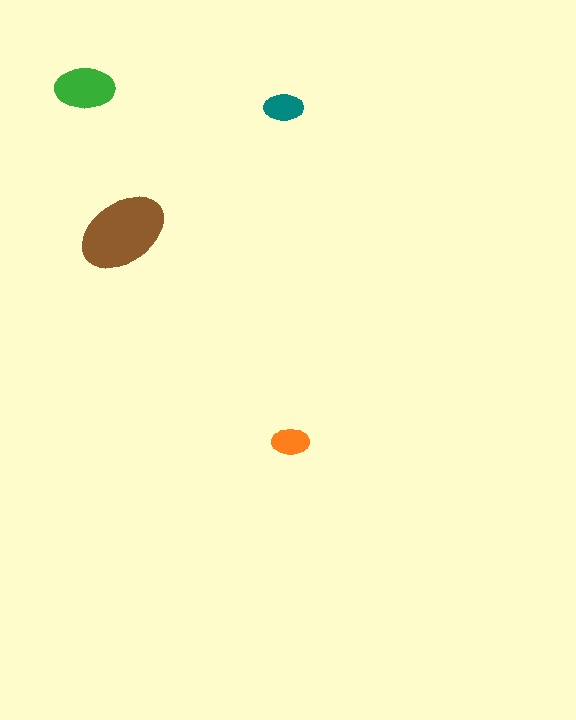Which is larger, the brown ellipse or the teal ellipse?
The brown one.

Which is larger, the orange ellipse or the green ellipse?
The green one.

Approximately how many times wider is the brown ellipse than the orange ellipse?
About 2.5 times wider.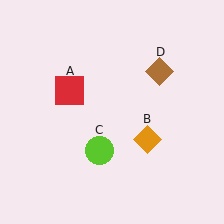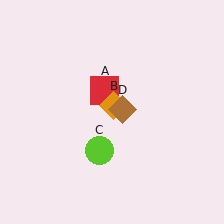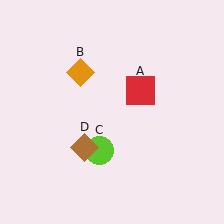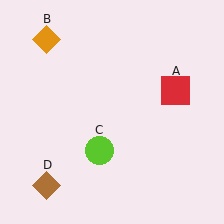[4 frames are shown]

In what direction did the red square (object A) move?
The red square (object A) moved right.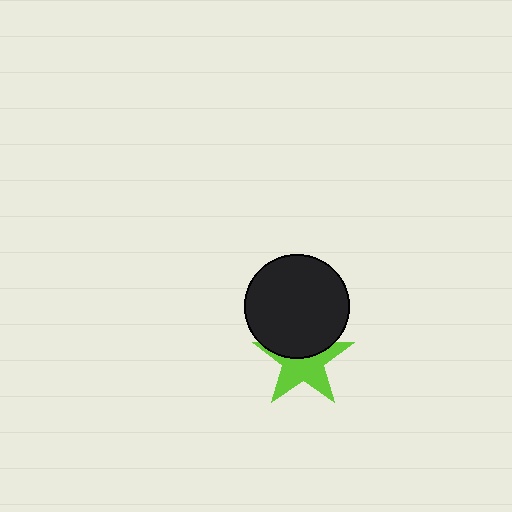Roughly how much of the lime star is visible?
About half of it is visible (roughly 60%).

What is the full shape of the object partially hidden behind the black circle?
The partially hidden object is a lime star.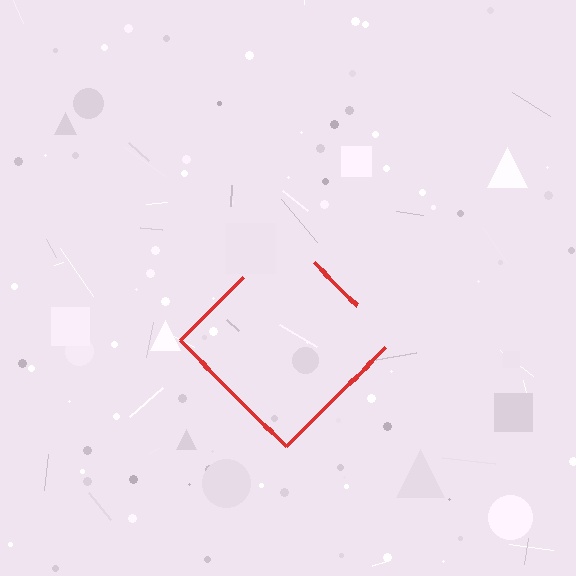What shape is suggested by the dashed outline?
The dashed outline suggests a diamond.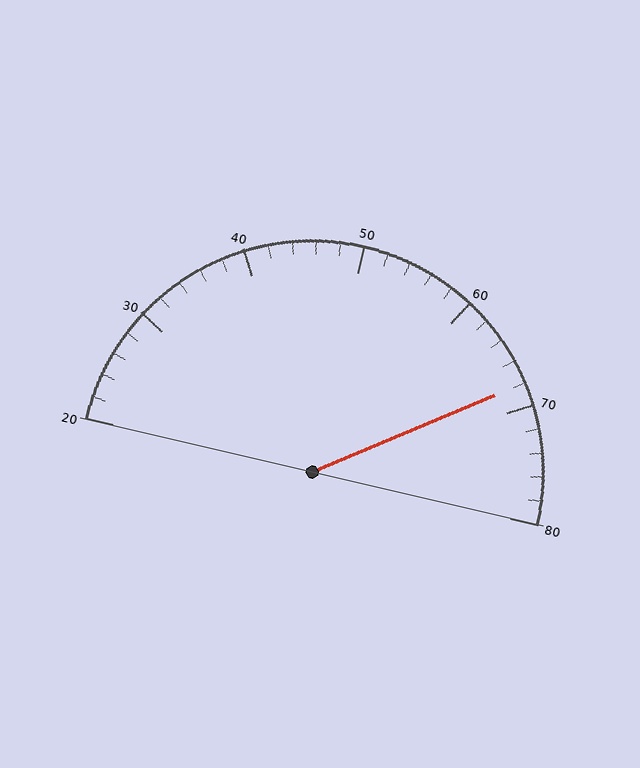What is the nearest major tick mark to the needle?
The nearest major tick mark is 70.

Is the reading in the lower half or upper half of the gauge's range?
The reading is in the upper half of the range (20 to 80).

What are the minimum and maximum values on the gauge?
The gauge ranges from 20 to 80.